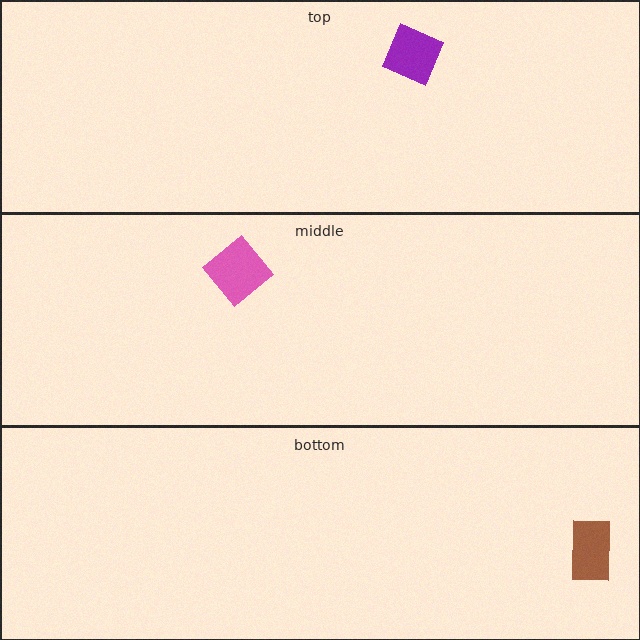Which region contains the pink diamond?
The middle region.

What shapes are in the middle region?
The pink diamond.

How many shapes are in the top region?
1.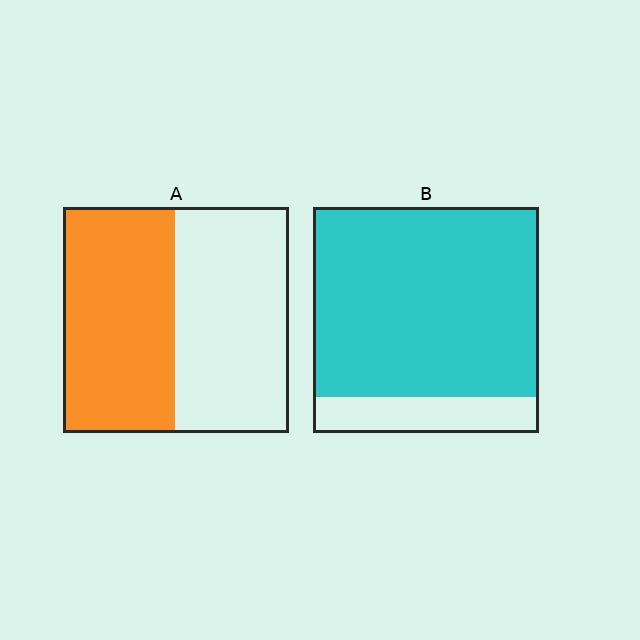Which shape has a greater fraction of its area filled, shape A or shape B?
Shape B.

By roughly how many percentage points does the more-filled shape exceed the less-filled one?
By roughly 35 percentage points (B over A).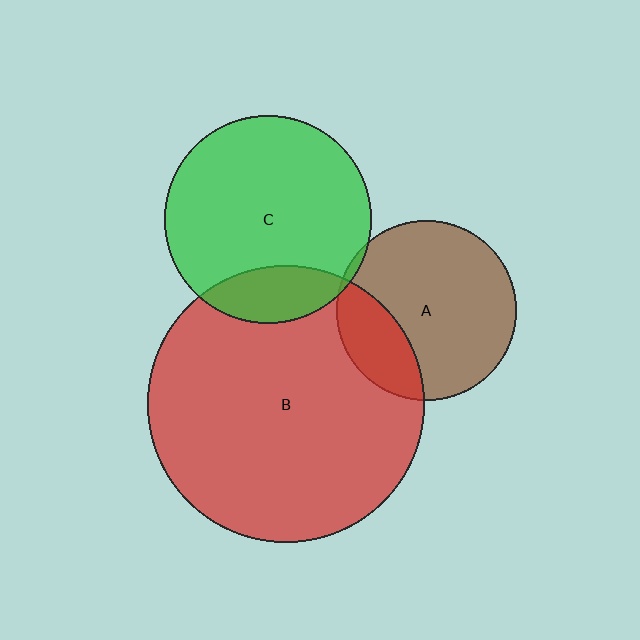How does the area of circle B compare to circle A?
Approximately 2.4 times.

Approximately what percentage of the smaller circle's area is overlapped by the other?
Approximately 20%.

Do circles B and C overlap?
Yes.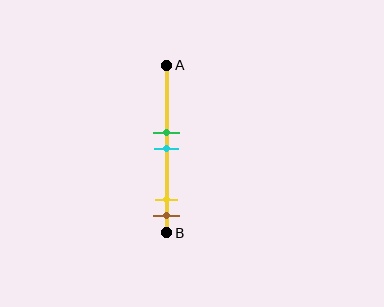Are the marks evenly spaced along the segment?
No, the marks are not evenly spaced.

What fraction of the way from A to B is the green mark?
The green mark is approximately 40% (0.4) of the way from A to B.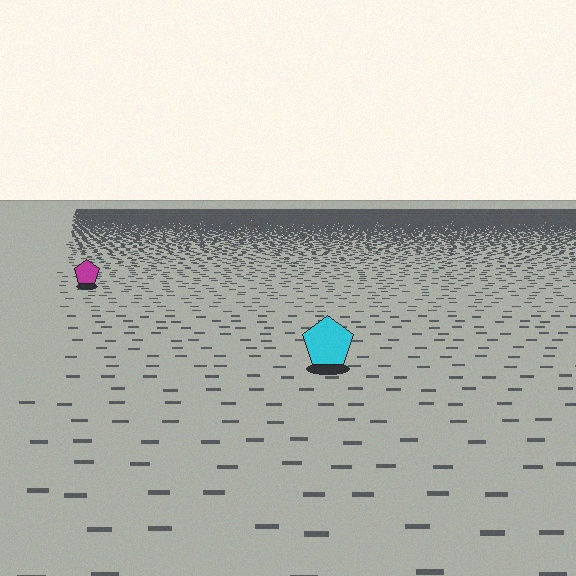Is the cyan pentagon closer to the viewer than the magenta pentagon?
Yes. The cyan pentagon is closer — you can tell from the texture gradient: the ground texture is coarser near it.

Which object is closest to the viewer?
The cyan pentagon is closest. The texture marks near it are larger and more spread out.